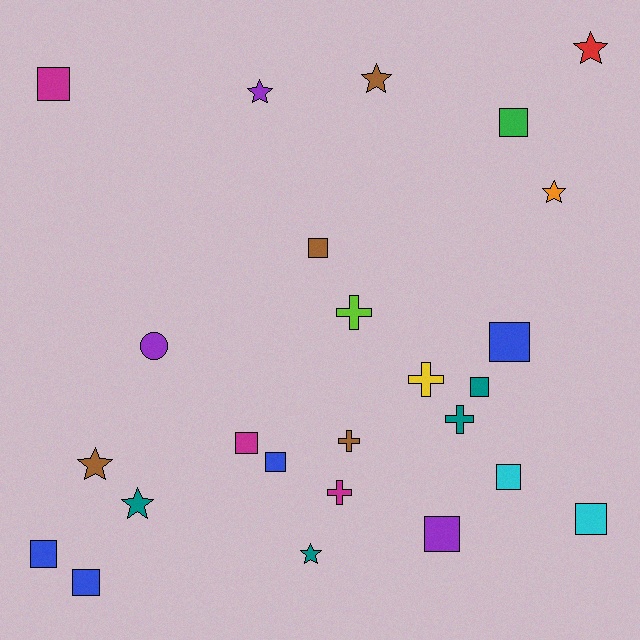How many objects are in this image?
There are 25 objects.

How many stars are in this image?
There are 7 stars.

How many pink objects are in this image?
There are no pink objects.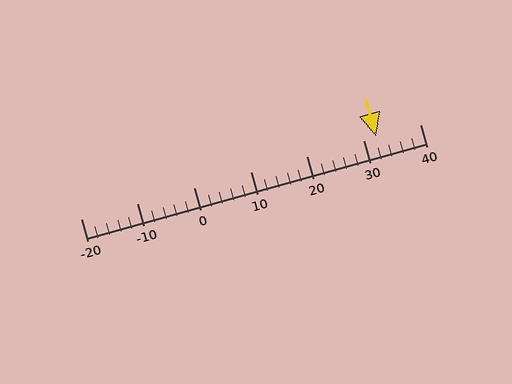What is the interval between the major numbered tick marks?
The major tick marks are spaced 10 units apart.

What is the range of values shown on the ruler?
The ruler shows values from -20 to 40.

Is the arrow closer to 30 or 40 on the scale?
The arrow is closer to 30.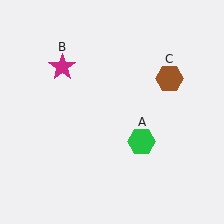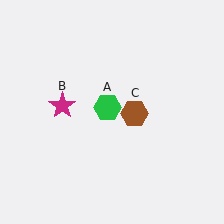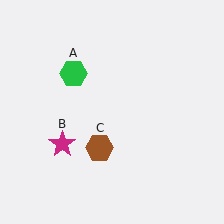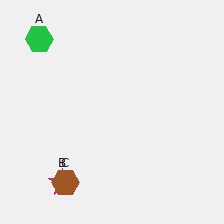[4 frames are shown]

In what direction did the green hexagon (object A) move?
The green hexagon (object A) moved up and to the left.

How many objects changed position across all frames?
3 objects changed position: green hexagon (object A), magenta star (object B), brown hexagon (object C).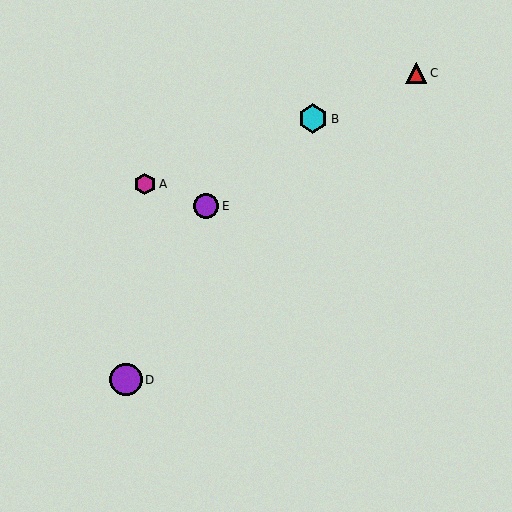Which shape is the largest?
The purple circle (labeled D) is the largest.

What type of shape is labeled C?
Shape C is a red triangle.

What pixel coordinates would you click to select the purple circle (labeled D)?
Click at (126, 380) to select the purple circle D.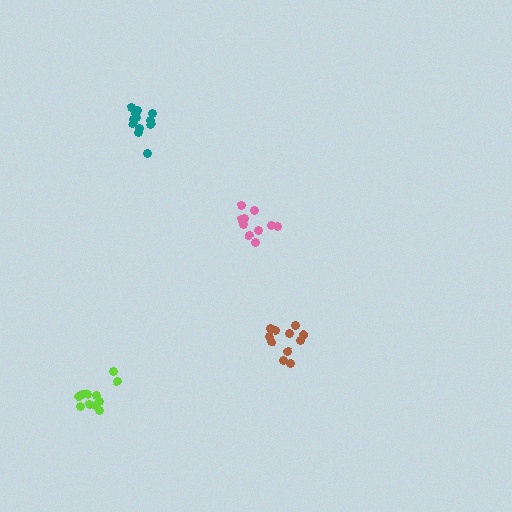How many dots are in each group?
Group 1: 12 dots, Group 2: 10 dots, Group 3: 11 dots, Group 4: 11 dots (44 total).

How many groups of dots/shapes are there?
There are 4 groups.